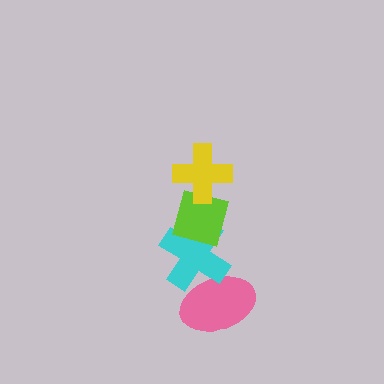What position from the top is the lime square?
The lime square is 2nd from the top.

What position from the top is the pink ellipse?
The pink ellipse is 4th from the top.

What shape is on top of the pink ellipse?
The cyan cross is on top of the pink ellipse.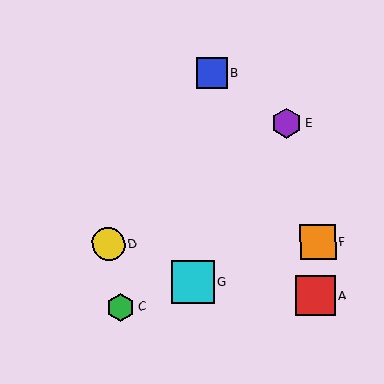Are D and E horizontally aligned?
No, D is at y≈244 and E is at y≈123.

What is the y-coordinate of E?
Object E is at y≈123.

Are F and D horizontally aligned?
Yes, both are at y≈242.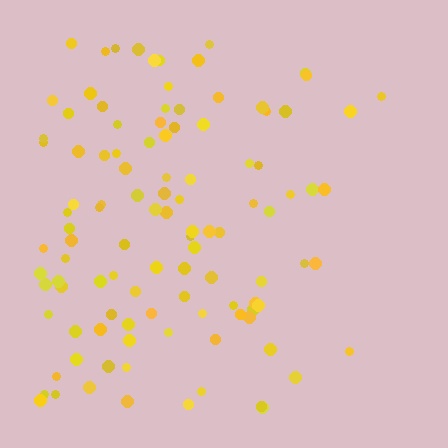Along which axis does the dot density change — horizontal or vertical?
Horizontal.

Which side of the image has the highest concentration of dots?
The left.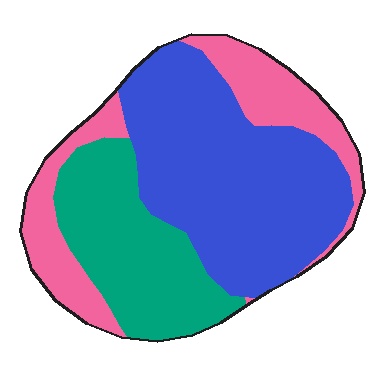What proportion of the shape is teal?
Teal takes up about one quarter (1/4) of the shape.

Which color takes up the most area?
Blue, at roughly 50%.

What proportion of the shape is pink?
Pink takes up about one quarter (1/4) of the shape.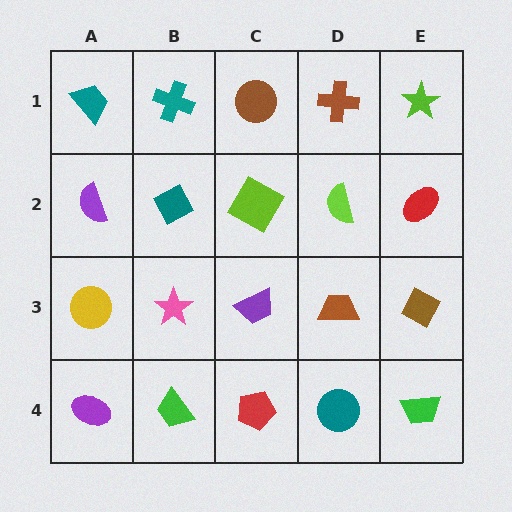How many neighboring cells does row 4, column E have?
2.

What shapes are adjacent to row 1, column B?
A teal diamond (row 2, column B), a teal trapezoid (row 1, column A), a brown circle (row 1, column C).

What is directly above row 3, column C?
A lime square.